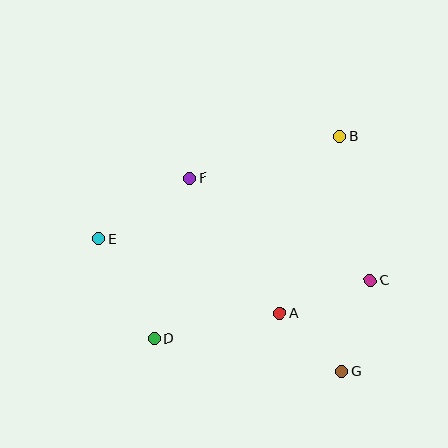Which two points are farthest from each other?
Points E and G are farthest from each other.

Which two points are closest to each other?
Points A and G are closest to each other.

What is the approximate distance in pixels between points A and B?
The distance between A and B is approximately 187 pixels.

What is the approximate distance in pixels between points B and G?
The distance between B and G is approximately 235 pixels.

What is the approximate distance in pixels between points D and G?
The distance between D and G is approximately 190 pixels.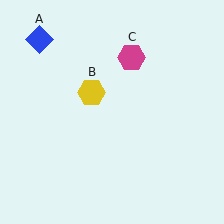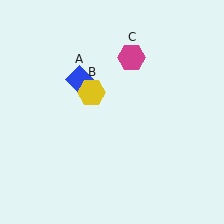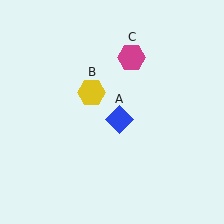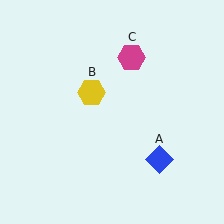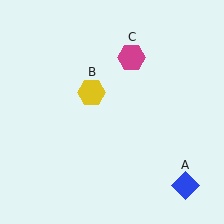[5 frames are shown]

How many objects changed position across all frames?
1 object changed position: blue diamond (object A).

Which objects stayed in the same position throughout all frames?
Yellow hexagon (object B) and magenta hexagon (object C) remained stationary.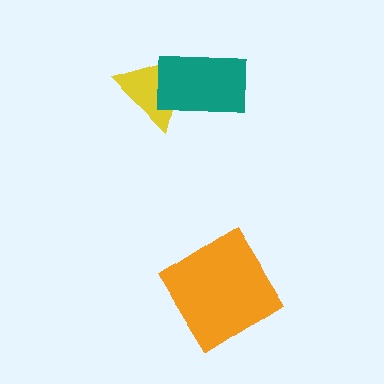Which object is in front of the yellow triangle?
The teal rectangle is in front of the yellow triangle.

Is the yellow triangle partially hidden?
Yes, it is partially covered by another shape.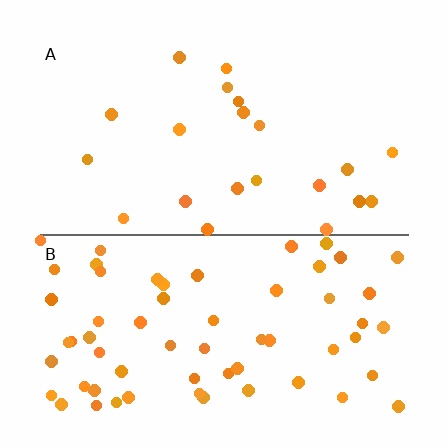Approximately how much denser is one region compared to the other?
Approximately 2.9× — region B over region A.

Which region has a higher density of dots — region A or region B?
B (the bottom).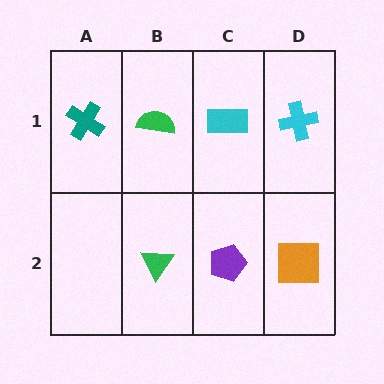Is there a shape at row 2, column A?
No, that cell is empty.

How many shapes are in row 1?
4 shapes.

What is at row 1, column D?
A cyan cross.